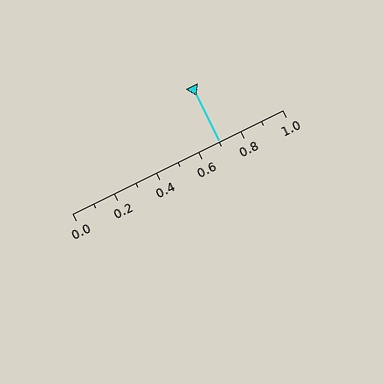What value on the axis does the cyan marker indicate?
The marker indicates approximately 0.7.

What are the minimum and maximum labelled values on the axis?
The axis runs from 0.0 to 1.0.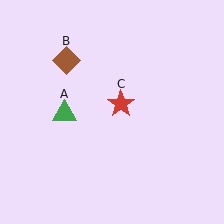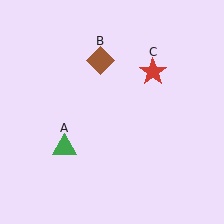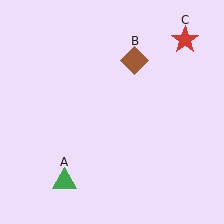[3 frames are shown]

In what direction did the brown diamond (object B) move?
The brown diamond (object B) moved right.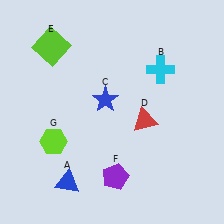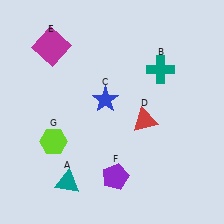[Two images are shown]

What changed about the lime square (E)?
In Image 1, E is lime. In Image 2, it changed to magenta.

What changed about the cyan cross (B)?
In Image 1, B is cyan. In Image 2, it changed to teal.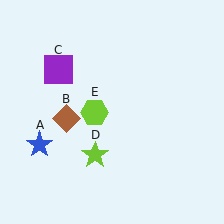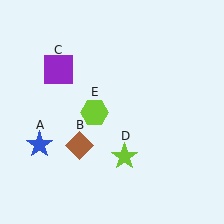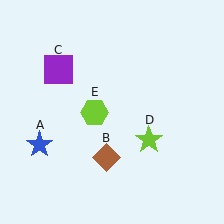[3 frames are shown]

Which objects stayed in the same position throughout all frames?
Blue star (object A) and purple square (object C) and lime hexagon (object E) remained stationary.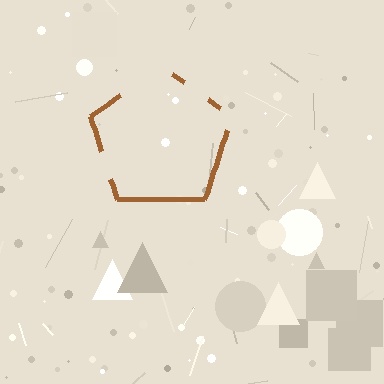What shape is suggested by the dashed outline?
The dashed outline suggests a pentagon.